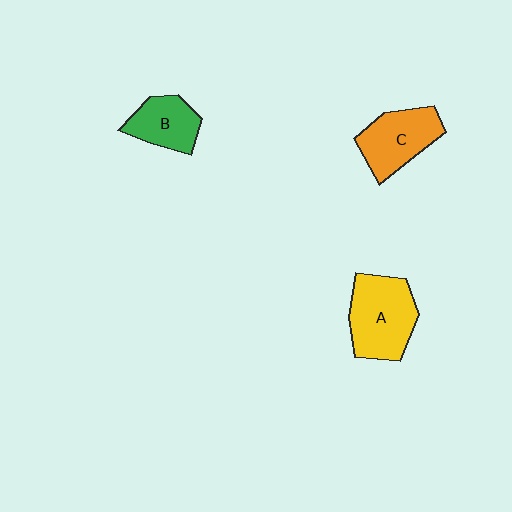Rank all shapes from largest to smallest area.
From largest to smallest: A (yellow), C (orange), B (green).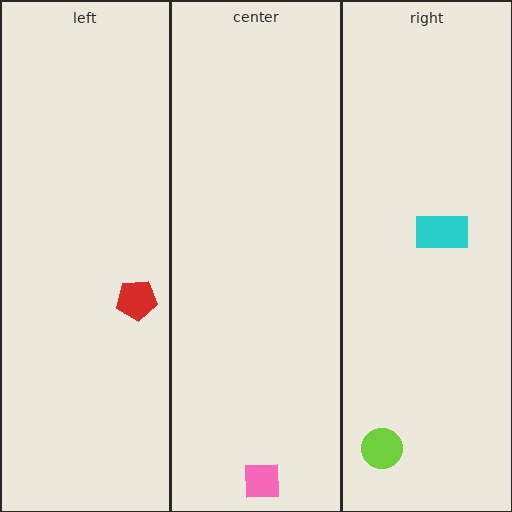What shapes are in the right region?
The cyan rectangle, the lime circle.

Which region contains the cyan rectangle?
The right region.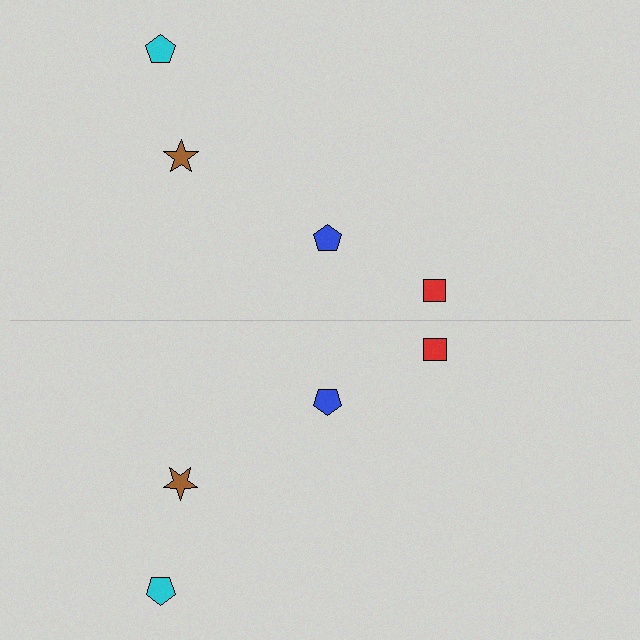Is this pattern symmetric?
Yes, this pattern has bilateral (reflection) symmetry.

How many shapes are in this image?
There are 8 shapes in this image.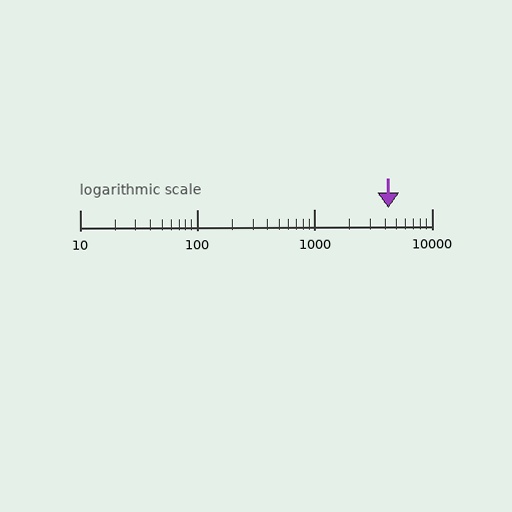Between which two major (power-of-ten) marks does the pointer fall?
The pointer is between 1000 and 10000.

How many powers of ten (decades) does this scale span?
The scale spans 3 decades, from 10 to 10000.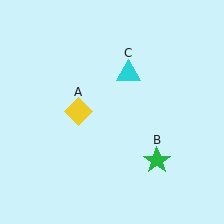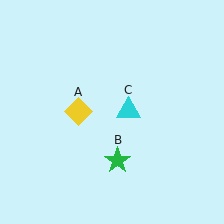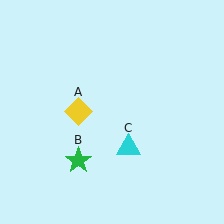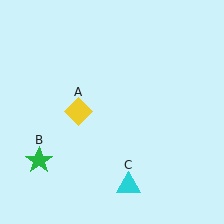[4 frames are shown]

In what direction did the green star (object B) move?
The green star (object B) moved left.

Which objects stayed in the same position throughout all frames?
Yellow diamond (object A) remained stationary.